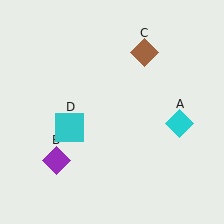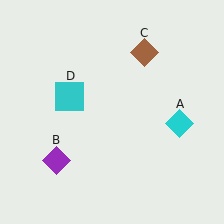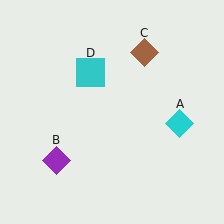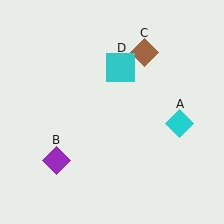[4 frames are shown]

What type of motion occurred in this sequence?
The cyan square (object D) rotated clockwise around the center of the scene.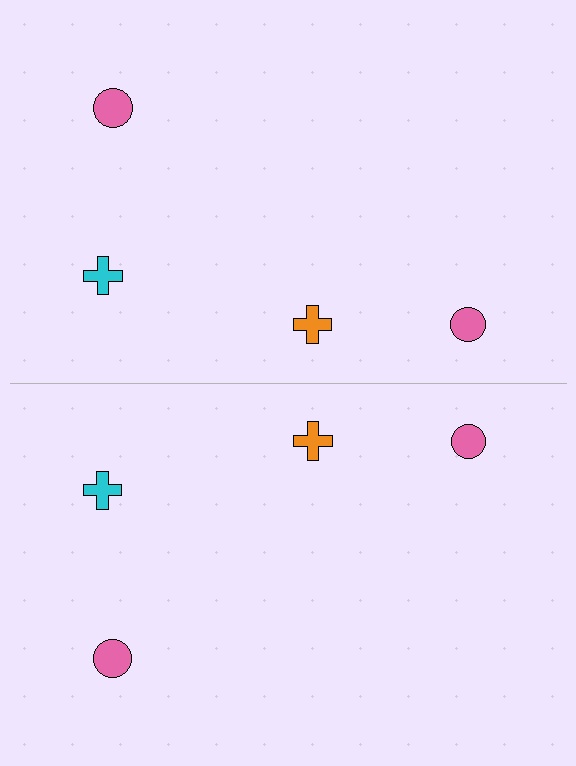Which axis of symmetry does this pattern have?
The pattern has a horizontal axis of symmetry running through the center of the image.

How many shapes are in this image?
There are 8 shapes in this image.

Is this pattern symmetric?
Yes, this pattern has bilateral (reflection) symmetry.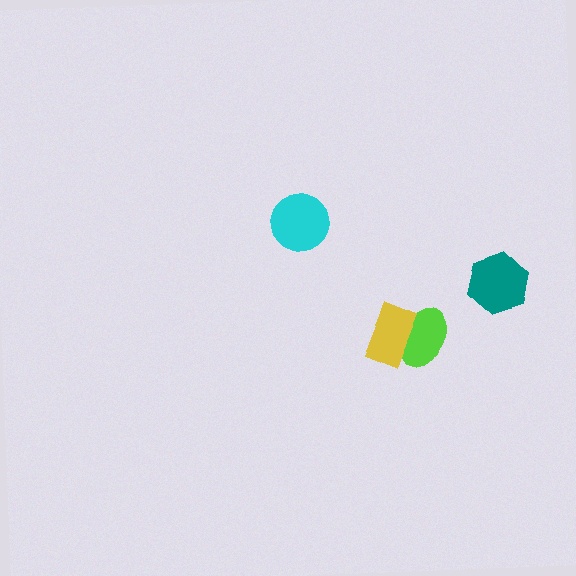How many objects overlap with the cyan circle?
0 objects overlap with the cyan circle.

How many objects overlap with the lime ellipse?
1 object overlaps with the lime ellipse.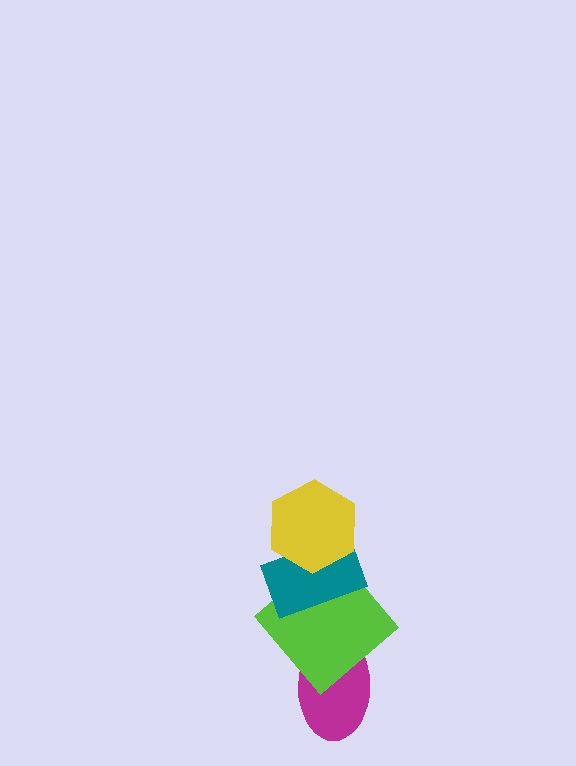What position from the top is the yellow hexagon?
The yellow hexagon is 1st from the top.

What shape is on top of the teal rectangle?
The yellow hexagon is on top of the teal rectangle.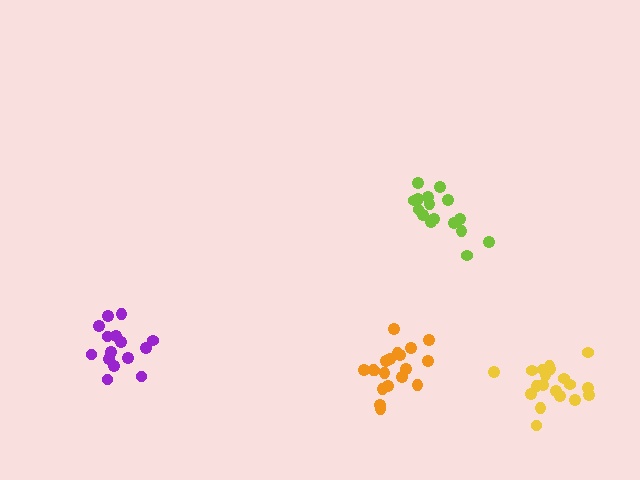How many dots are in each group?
Group 1: 19 dots, Group 2: 16 dots, Group 3: 19 dots, Group 4: 15 dots (69 total).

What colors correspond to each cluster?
The clusters are colored: orange, lime, yellow, purple.